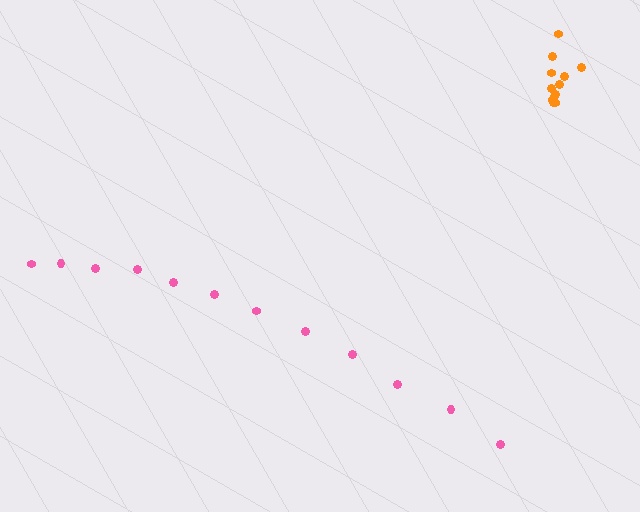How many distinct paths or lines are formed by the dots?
There are 2 distinct paths.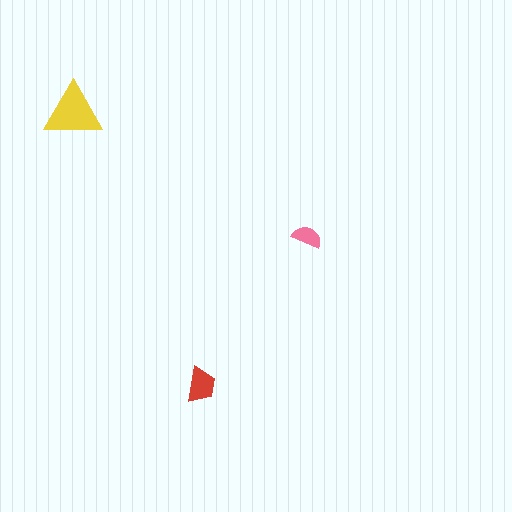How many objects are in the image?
There are 3 objects in the image.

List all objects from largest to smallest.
The yellow triangle, the red trapezoid, the pink semicircle.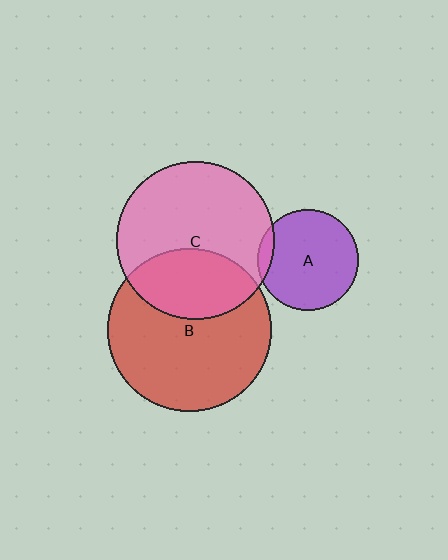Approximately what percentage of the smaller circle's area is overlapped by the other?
Approximately 35%.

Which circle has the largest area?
Circle B (red).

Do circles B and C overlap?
Yes.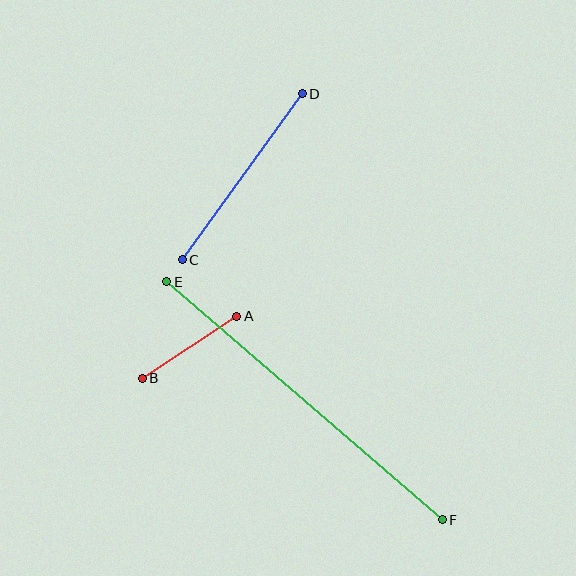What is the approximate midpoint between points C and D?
The midpoint is at approximately (242, 177) pixels.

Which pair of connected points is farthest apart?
Points E and F are farthest apart.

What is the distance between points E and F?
The distance is approximately 364 pixels.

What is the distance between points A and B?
The distance is approximately 113 pixels.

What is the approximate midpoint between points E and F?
The midpoint is at approximately (304, 401) pixels.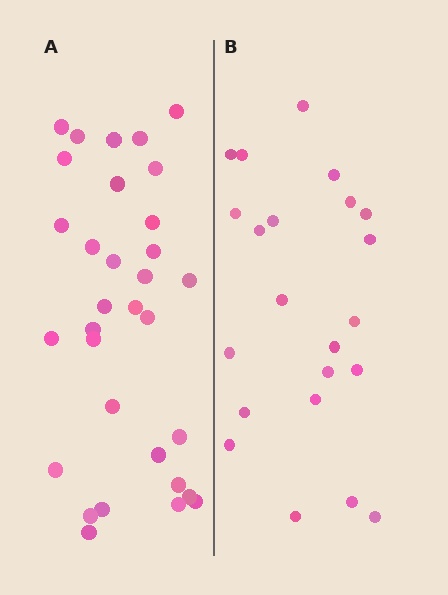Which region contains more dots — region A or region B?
Region A (the left region) has more dots.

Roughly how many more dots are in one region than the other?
Region A has roughly 10 or so more dots than region B.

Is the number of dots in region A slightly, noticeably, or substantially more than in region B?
Region A has substantially more. The ratio is roughly 1.5 to 1.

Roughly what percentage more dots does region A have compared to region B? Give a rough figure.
About 45% more.